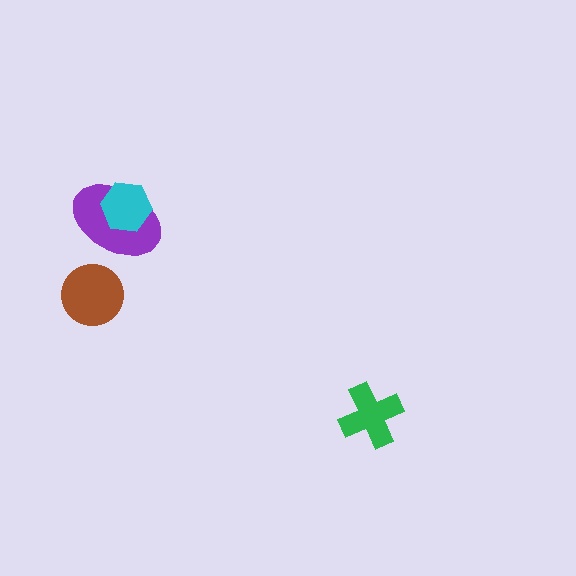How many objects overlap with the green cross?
0 objects overlap with the green cross.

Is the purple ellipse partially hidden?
Yes, it is partially covered by another shape.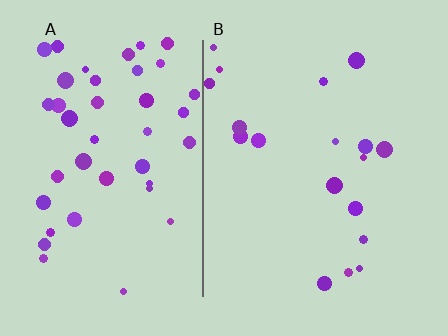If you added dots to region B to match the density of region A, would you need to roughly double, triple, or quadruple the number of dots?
Approximately double.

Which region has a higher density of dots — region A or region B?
A (the left).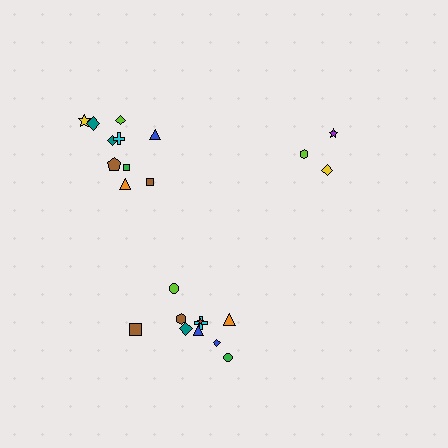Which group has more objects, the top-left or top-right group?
The top-left group.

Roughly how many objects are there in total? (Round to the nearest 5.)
Roughly 25 objects in total.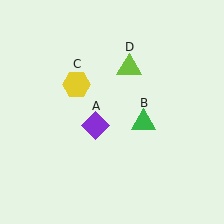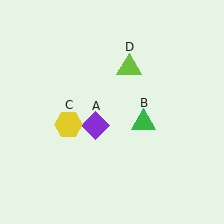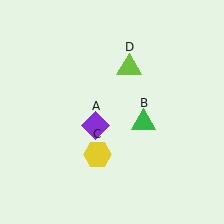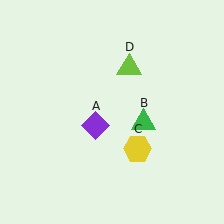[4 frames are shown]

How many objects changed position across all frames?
1 object changed position: yellow hexagon (object C).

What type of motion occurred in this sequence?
The yellow hexagon (object C) rotated counterclockwise around the center of the scene.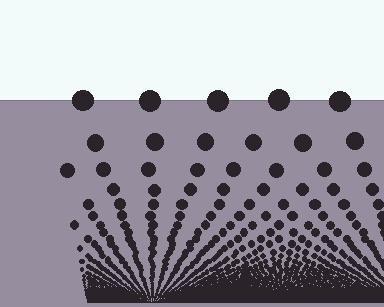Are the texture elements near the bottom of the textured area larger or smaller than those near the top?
Smaller. The gradient is inverted — elements near the bottom are smaller and denser.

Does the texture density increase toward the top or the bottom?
Density increases toward the bottom.